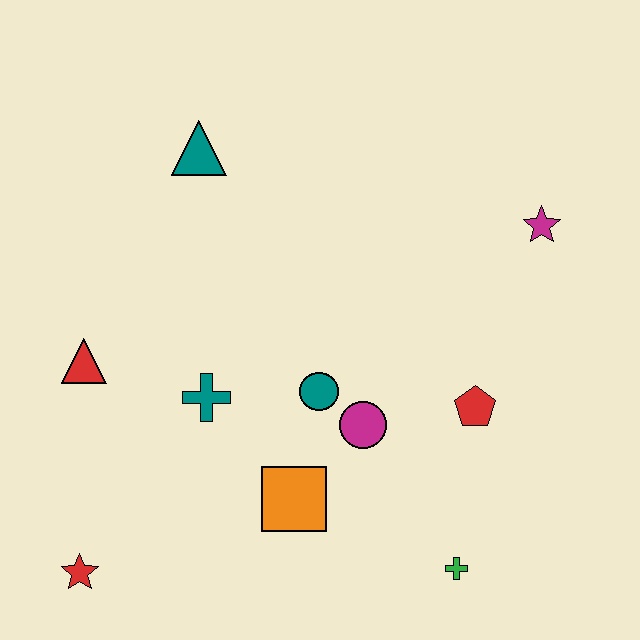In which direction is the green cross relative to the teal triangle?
The green cross is below the teal triangle.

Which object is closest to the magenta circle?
The teal circle is closest to the magenta circle.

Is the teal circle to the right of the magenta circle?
No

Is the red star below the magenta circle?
Yes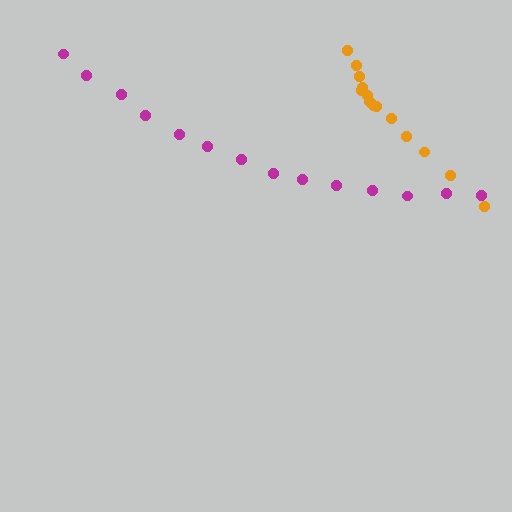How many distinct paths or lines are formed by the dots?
There are 2 distinct paths.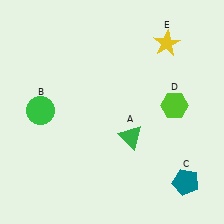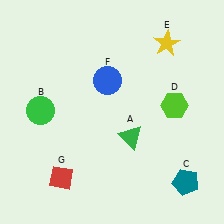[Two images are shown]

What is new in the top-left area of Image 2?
A blue circle (F) was added in the top-left area of Image 2.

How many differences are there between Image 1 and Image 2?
There are 2 differences between the two images.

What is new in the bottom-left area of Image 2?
A red diamond (G) was added in the bottom-left area of Image 2.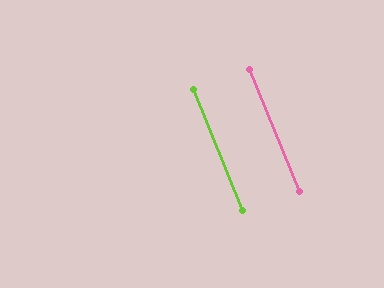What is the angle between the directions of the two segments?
Approximately 1 degree.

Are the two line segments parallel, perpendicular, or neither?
Parallel — their directions differ by only 0.6°.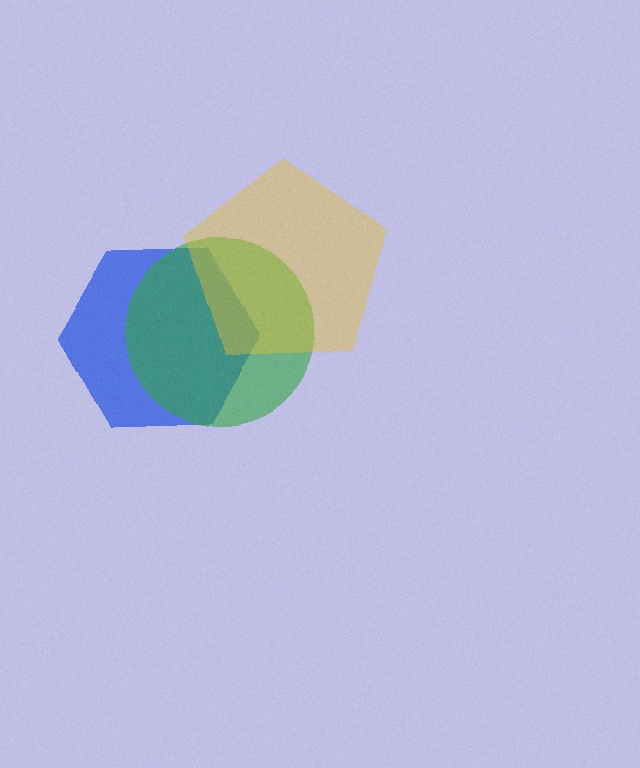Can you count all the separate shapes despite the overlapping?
Yes, there are 3 separate shapes.